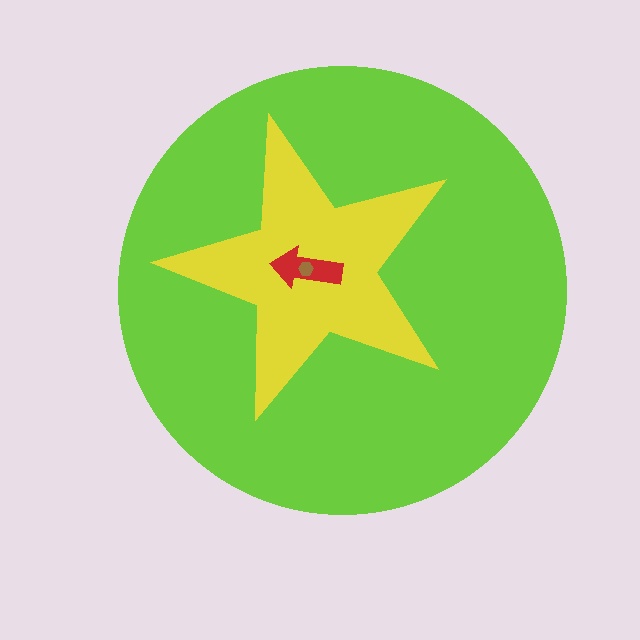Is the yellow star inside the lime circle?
Yes.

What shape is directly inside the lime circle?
The yellow star.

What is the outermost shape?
The lime circle.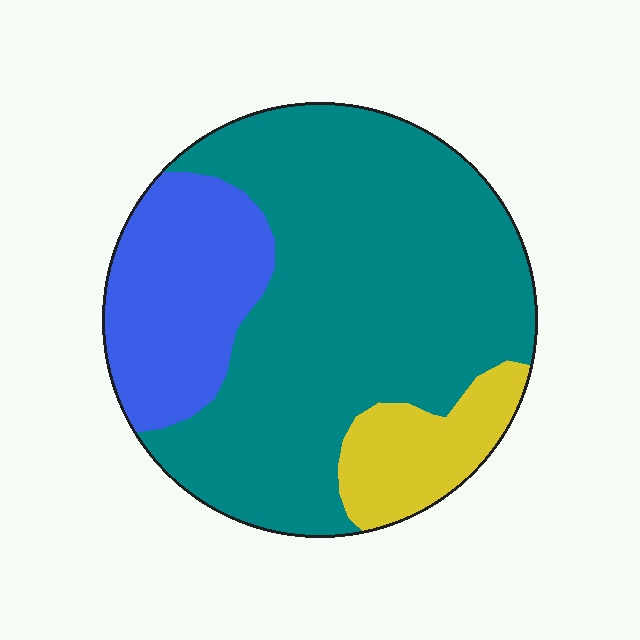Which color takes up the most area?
Teal, at roughly 65%.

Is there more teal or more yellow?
Teal.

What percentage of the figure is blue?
Blue covers 22% of the figure.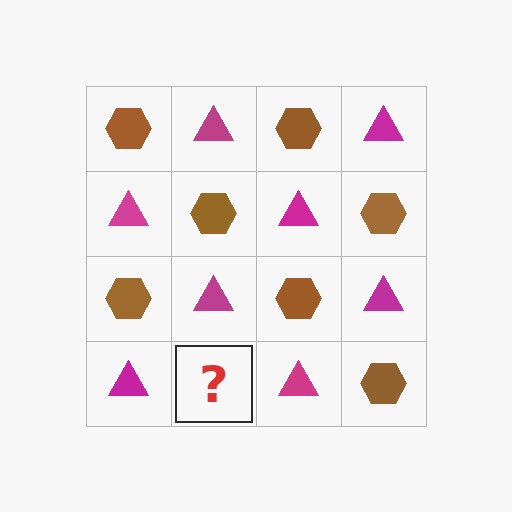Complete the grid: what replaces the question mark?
The question mark should be replaced with a brown hexagon.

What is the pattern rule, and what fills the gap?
The rule is that it alternates brown hexagon and magenta triangle in a checkerboard pattern. The gap should be filled with a brown hexagon.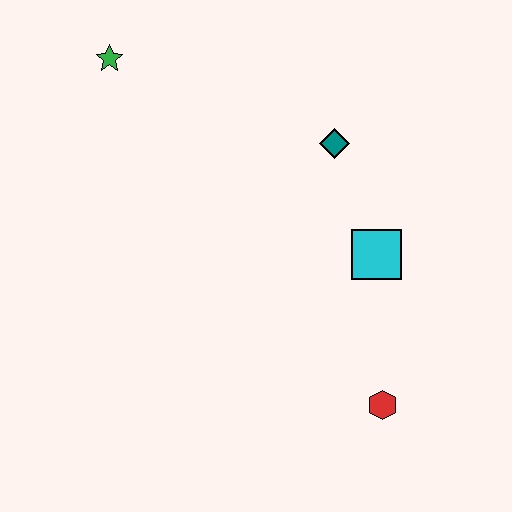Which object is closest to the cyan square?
The teal diamond is closest to the cyan square.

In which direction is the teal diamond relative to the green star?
The teal diamond is to the right of the green star.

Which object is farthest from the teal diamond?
The red hexagon is farthest from the teal diamond.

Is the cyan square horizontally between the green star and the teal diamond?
No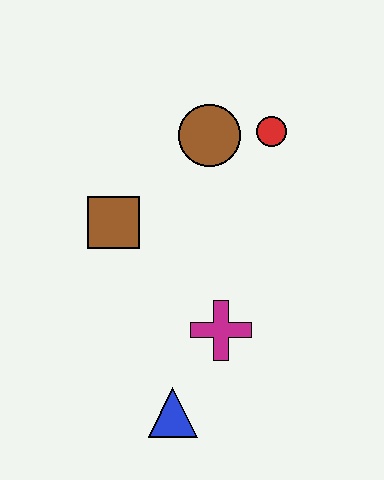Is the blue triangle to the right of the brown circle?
No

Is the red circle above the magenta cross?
Yes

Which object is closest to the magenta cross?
The blue triangle is closest to the magenta cross.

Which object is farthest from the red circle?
The blue triangle is farthest from the red circle.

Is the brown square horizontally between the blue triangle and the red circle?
No